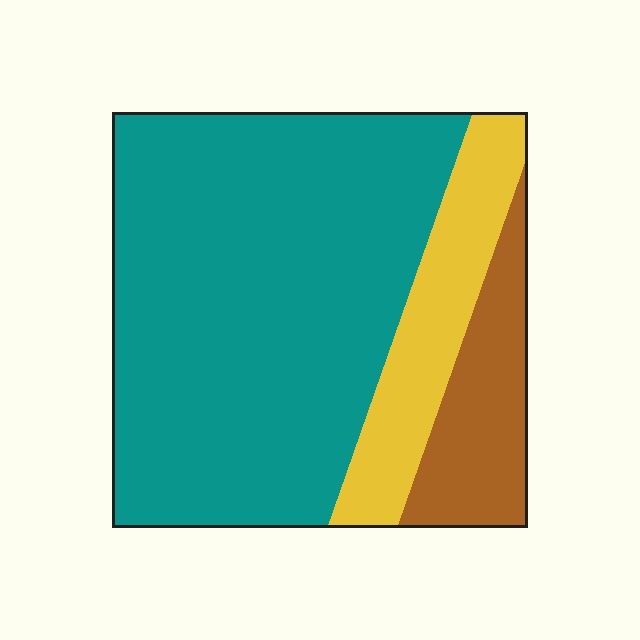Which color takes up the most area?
Teal, at roughly 70%.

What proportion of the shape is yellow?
Yellow covers around 15% of the shape.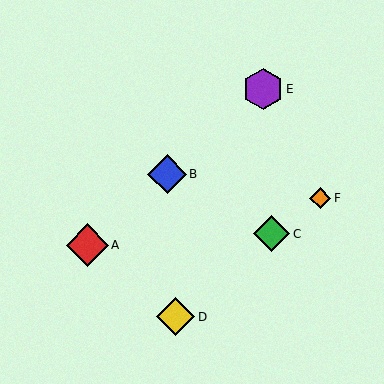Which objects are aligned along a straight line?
Objects A, B, E are aligned along a straight line.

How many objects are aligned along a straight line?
3 objects (A, B, E) are aligned along a straight line.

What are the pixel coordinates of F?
Object F is at (320, 198).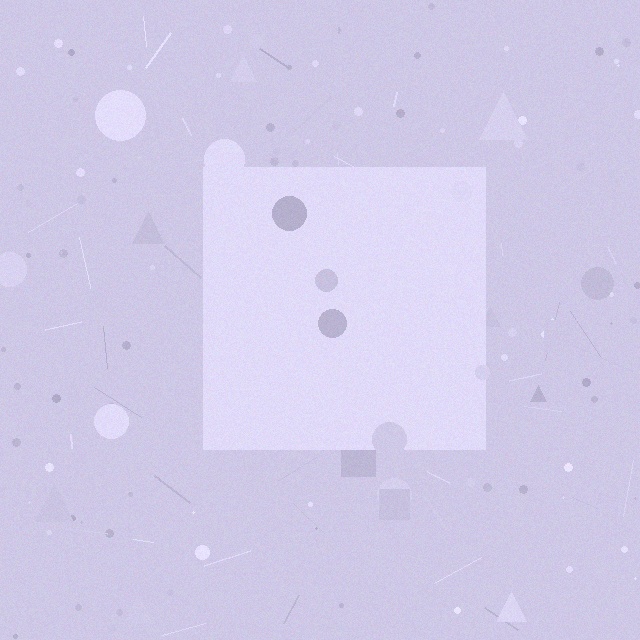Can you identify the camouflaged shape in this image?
The camouflaged shape is a square.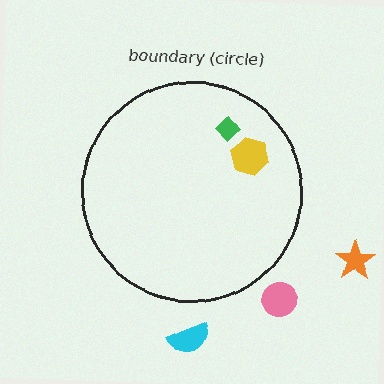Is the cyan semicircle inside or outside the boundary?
Outside.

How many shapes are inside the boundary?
2 inside, 3 outside.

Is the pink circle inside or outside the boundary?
Outside.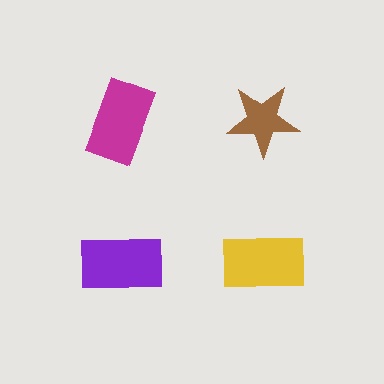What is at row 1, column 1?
A magenta rectangle.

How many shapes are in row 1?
2 shapes.